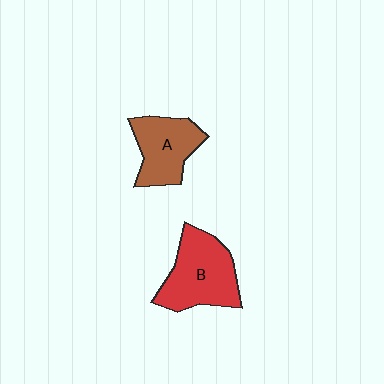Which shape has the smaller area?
Shape A (brown).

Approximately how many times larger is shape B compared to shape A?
Approximately 1.3 times.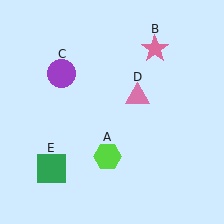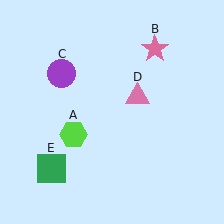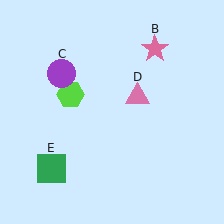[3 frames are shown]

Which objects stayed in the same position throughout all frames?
Pink star (object B) and purple circle (object C) and pink triangle (object D) and green square (object E) remained stationary.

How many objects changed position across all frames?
1 object changed position: lime hexagon (object A).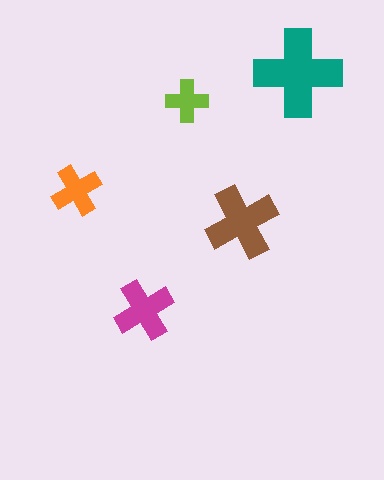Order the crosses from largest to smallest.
the teal one, the brown one, the magenta one, the orange one, the lime one.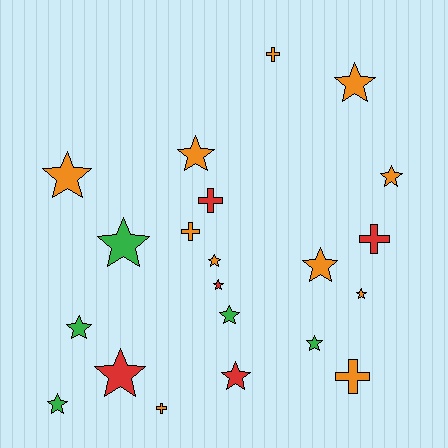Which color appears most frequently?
Orange, with 11 objects.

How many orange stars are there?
There are 7 orange stars.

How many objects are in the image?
There are 21 objects.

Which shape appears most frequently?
Star, with 15 objects.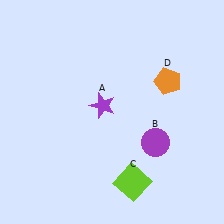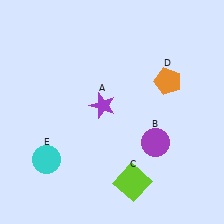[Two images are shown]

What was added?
A cyan circle (E) was added in Image 2.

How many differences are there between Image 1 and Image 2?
There is 1 difference between the two images.